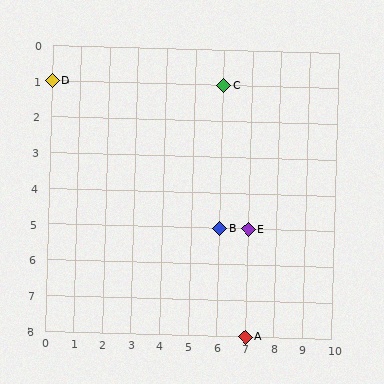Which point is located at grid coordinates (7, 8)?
Point A is at (7, 8).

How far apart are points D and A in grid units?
Points D and A are 7 columns and 7 rows apart (about 9.9 grid units diagonally).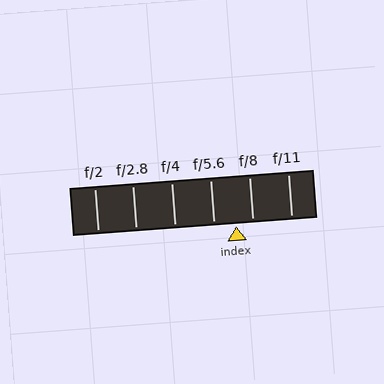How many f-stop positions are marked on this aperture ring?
There are 6 f-stop positions marked.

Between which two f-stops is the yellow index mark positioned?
The index mark is between f/5.6 and f/8.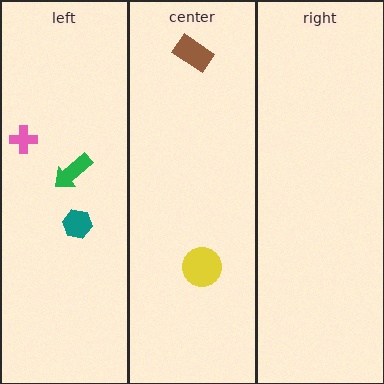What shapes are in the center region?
The brown rectangle, the yellow circle.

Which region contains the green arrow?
The left region.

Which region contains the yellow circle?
The center region.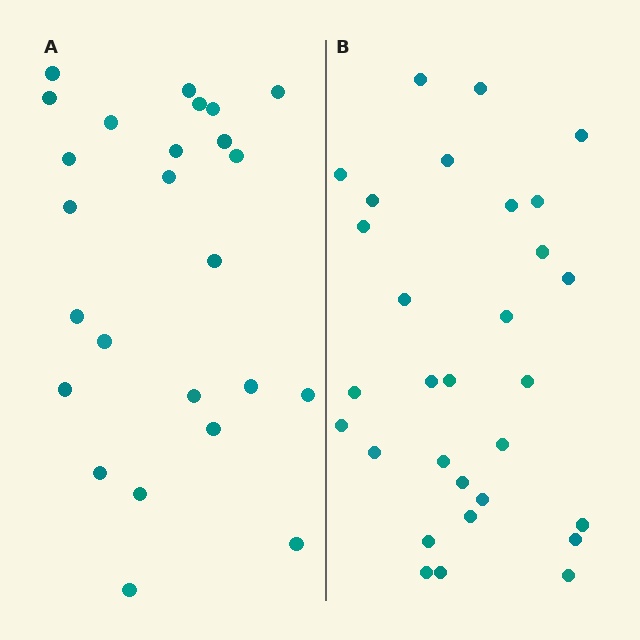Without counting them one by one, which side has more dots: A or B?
Region B (the right region) has more dots.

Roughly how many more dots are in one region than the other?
Region B has about 5 more dots than region A.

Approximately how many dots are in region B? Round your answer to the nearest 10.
About 30 dots.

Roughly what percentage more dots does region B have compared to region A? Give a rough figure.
About 20% more.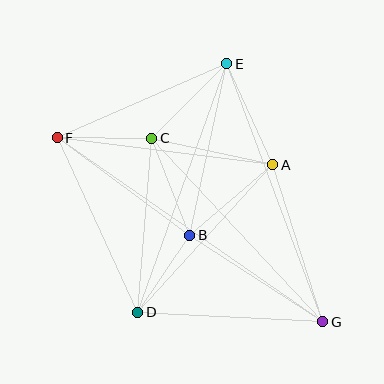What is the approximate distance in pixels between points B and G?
The distance between B and G is approximately 159 pixels.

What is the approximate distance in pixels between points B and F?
The distance between B and F is approximately 165 pixels.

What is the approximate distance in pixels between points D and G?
The distance between D and G is approximately 185 pixels.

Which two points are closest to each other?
Points B and D are closest to each other.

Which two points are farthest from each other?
Points F and G are farthest from each other.